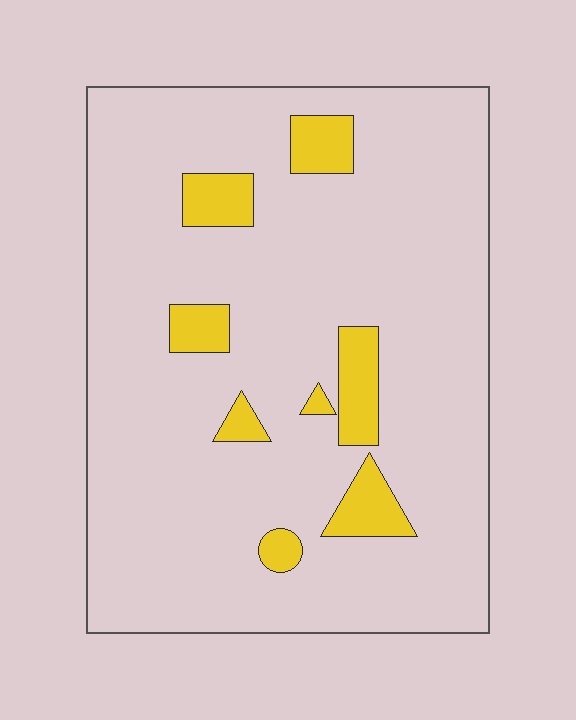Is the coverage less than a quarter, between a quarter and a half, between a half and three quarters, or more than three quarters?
Less than a quarter.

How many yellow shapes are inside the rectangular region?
8.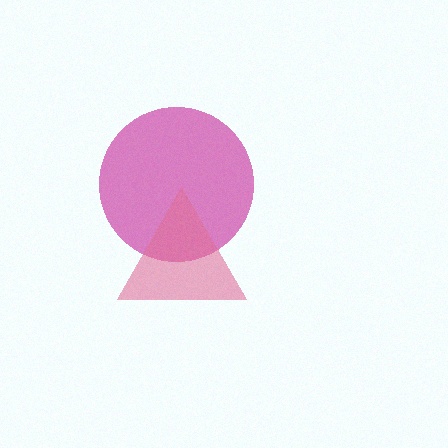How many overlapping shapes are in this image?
There are 2 overlapping shapes in the image.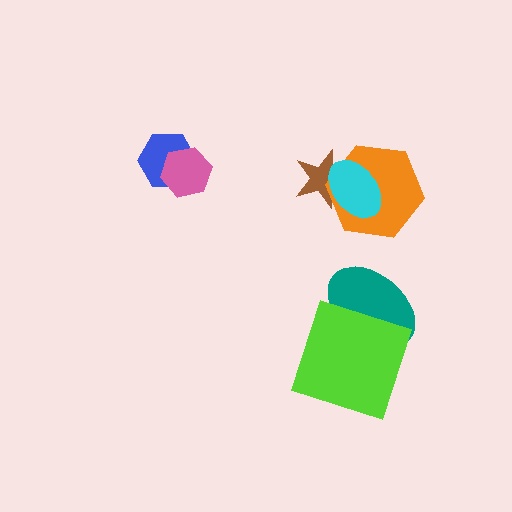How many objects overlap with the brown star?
2 objects overlap with the brown star.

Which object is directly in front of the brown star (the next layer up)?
The orange hexagon is directly in front of the brown star.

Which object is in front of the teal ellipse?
The lime square is in front of the teal ellipse.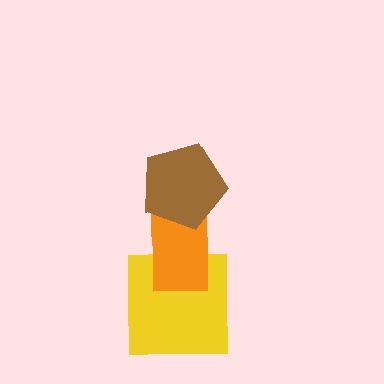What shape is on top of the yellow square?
The orange rectangle is on top of the yellow square.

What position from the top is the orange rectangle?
The orange rectangle is 2nd from the top.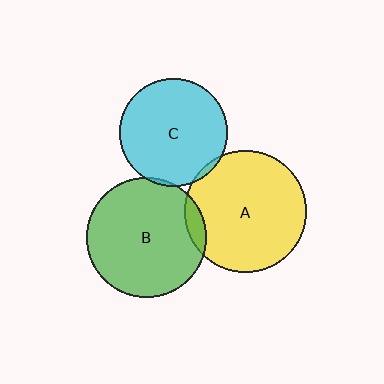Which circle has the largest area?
Circle A (yellow).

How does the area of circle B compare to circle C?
Approximately 1.2 times.